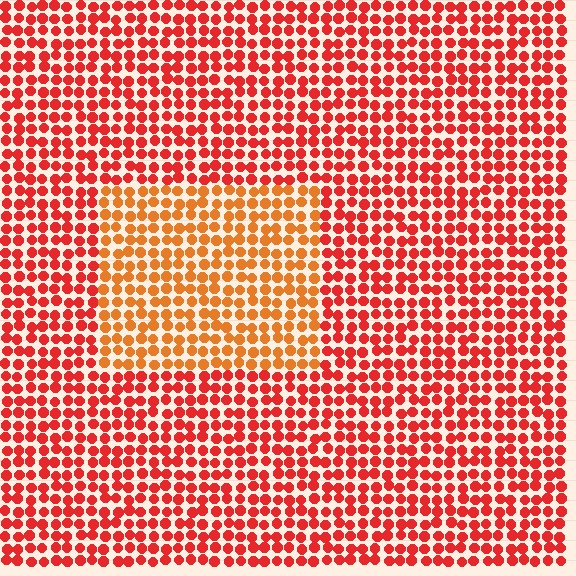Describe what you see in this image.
The image is filled with small red elements in a uniform arrangement. A rectangle-shaped region is visible where the elements are tinted to a slightly different hue, forming a subtle color boundary.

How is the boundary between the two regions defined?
The boundary is defined purely by a slight shift in hue (about 27 degrees). Spacing, size, and orientation are identical on both sides.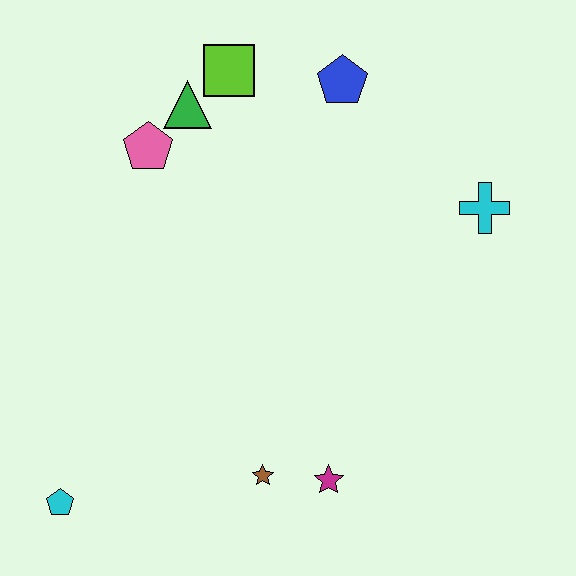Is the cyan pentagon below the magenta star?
Yes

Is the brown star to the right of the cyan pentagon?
Yes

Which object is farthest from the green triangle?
The cyan pentagon is farthest from the green triangle.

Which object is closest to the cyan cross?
The blue pentagon is closest to the cyan cross.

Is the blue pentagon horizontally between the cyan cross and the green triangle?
Yes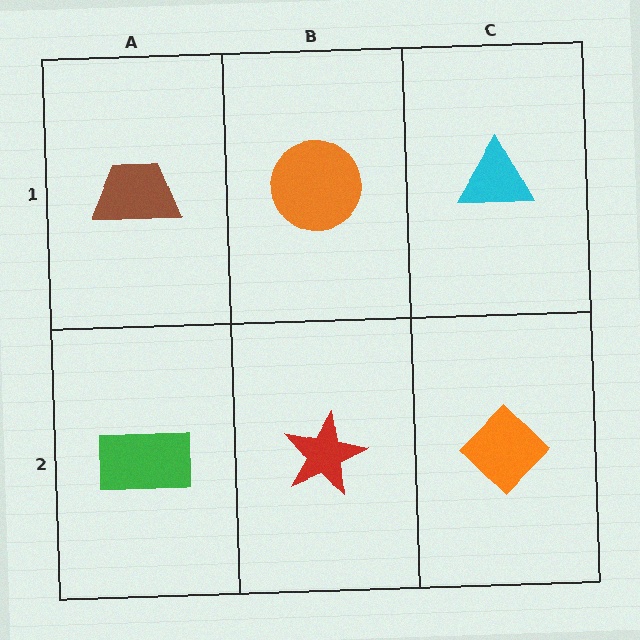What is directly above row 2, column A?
A brown trapezoid.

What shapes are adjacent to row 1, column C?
An orange diamond (row 2, column C), an orange circle (row 1, column B).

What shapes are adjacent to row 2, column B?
An orange circle (row 1, column B), a green rectangle (row 2, column A), an orange diamond (row 2, column C).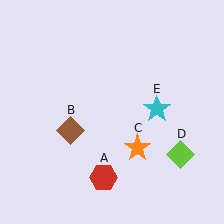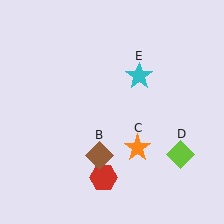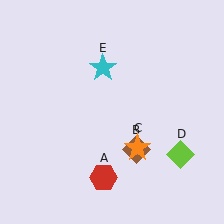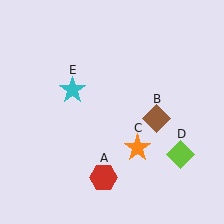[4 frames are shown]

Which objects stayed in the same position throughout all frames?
Red hexagon (object A) and orange star (object C) and lime diamond (object D) remained stationary.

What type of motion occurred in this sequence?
The brown diamond (object B), cyan star (object E) rotated counterclockwise around the center of the scene.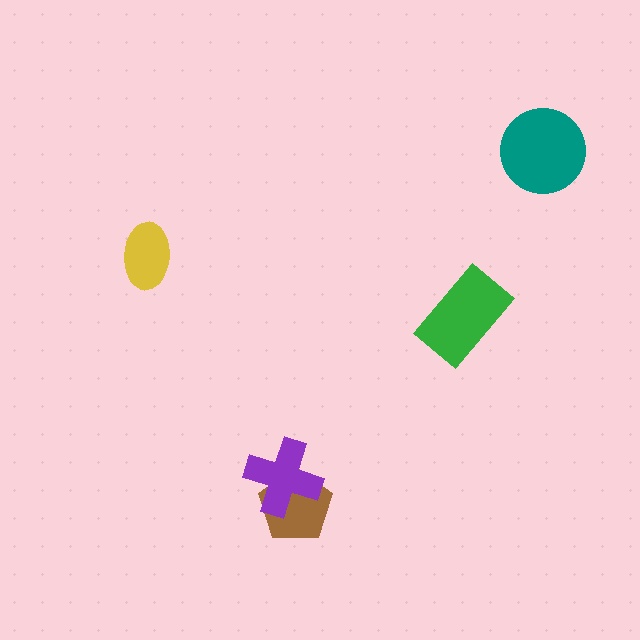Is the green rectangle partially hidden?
No, no other shape covers it.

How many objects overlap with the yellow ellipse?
0 objects overlap with the yellow ellipse.